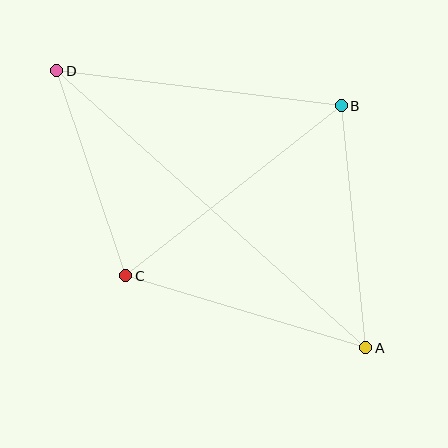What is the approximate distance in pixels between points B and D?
The distance between B and D is approximately 287 pixels.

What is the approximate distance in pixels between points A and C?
The distance between A and C is approximately 251 pixels.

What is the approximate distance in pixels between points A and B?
The distance between A and B is approximately 243 pixels.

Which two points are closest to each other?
Points C and D are closest to each other.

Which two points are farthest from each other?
Points A and D are farthest from each other.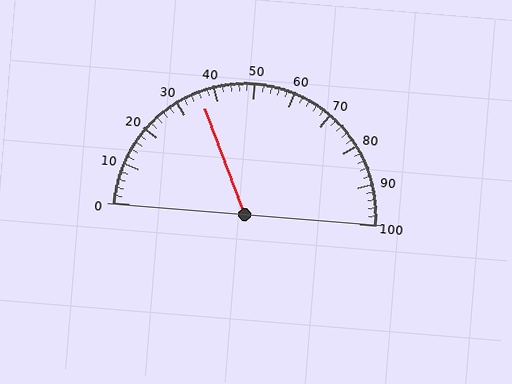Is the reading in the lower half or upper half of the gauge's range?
The reading is in the lower half of the range (0 to 100).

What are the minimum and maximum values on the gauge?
The gauge ranges from 0 to 100.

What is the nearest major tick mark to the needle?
The nearest major tick mark is 40.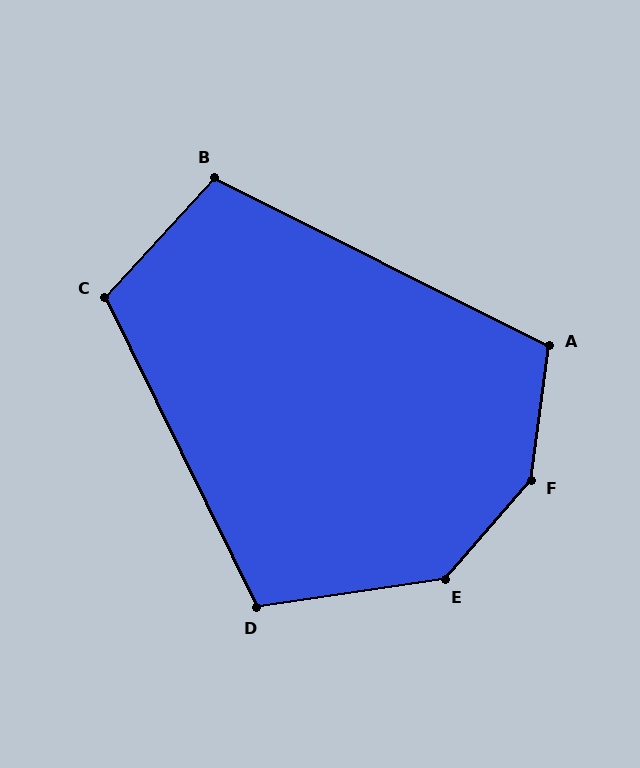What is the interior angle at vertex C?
Approximately 112 degrees (obtuse).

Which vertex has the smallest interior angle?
B, at approximately 106 degrees.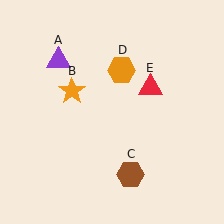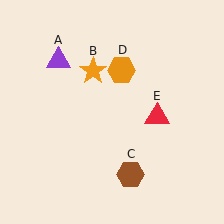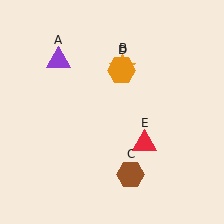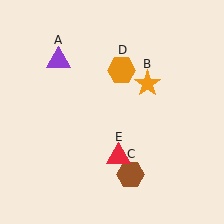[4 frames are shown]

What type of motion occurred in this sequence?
The orange star (object B), red triangle (object E) rotated clockwise around the center of the scene.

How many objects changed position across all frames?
2 objects changed position: orange star (object B), red triangle (object E).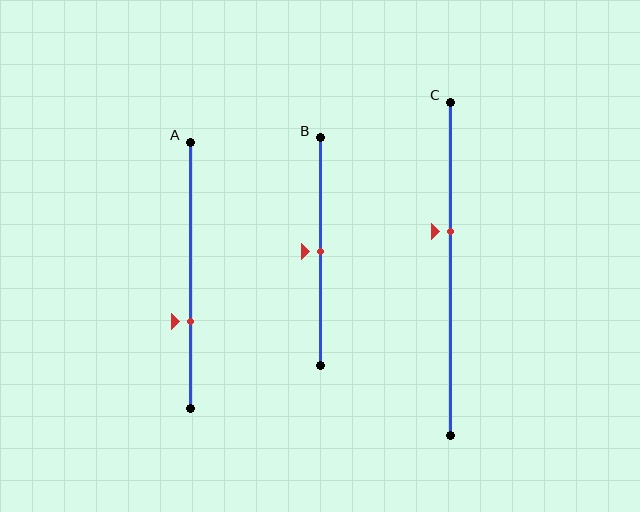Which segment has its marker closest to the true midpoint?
Segment B has its marker closest to the true midpoint.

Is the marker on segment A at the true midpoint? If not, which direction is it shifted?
No, the marker on segment A is shifted downward by about 17% of the segment length.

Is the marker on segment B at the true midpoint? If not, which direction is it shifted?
Yes, the marker on segment B is at the true midpoint.